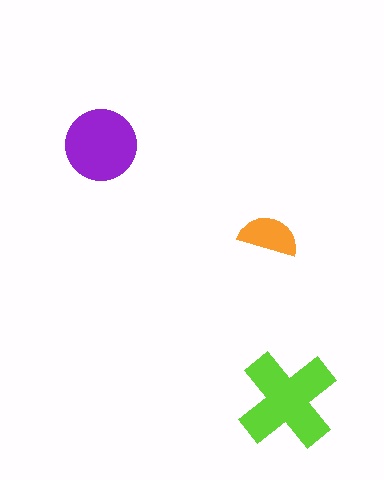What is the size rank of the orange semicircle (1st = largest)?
3rd.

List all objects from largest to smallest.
The lime cross, the purple circle, the orange semicircle.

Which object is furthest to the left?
The purple circle is leftmost.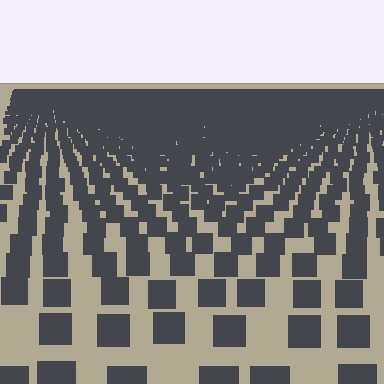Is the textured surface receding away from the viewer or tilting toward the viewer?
The surface is receding away from the viewer. Texture elements get smaller and denser toward the top.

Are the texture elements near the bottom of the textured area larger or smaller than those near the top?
Larger. Near the bottom, elements are closer to the viewer and appear at a bigger on-screen size.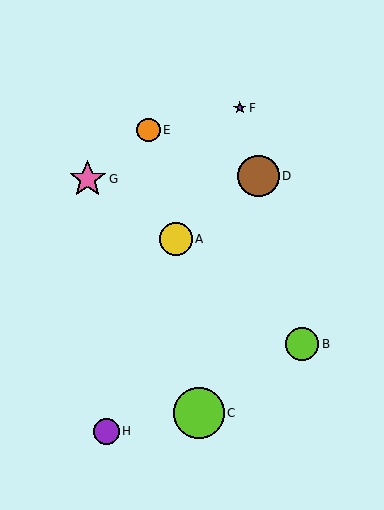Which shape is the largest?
The lime circle (labeled C) is the largest.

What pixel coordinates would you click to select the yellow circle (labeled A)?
Click at (176, 239) to select the yellow circle A.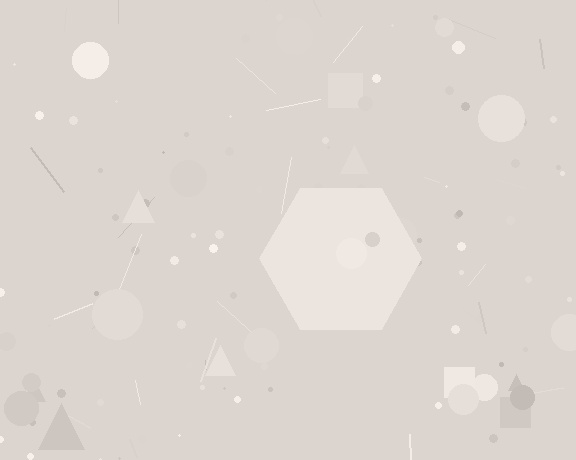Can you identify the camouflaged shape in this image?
The camouflaged shape is a hexagon.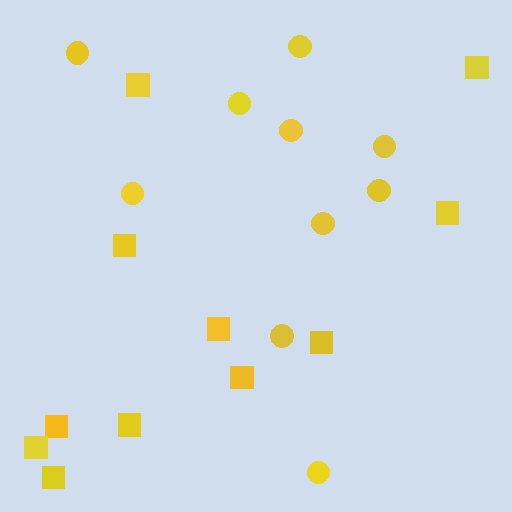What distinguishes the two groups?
There are 2 groups: one group of squares (11) and one group of circles (10).